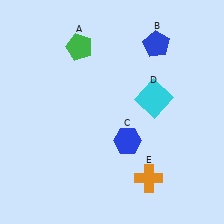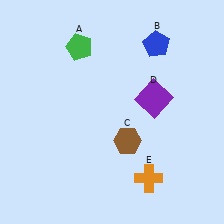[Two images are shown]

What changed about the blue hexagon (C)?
In Image 1, C is blue. In Image 2, it changed to brown.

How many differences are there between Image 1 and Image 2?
There are 2 differences between the two images.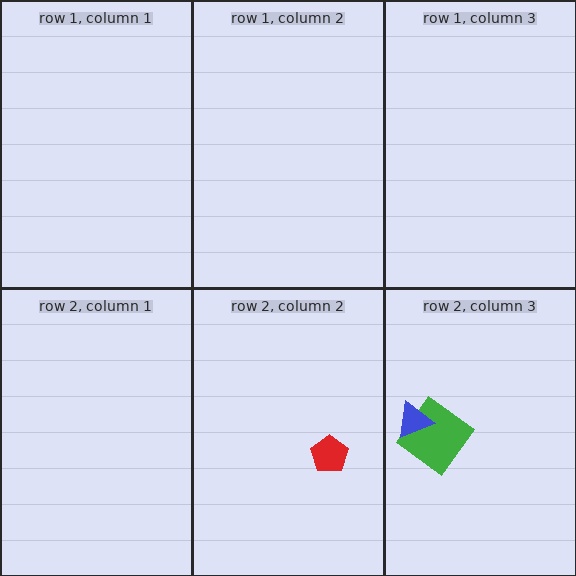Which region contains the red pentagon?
The row 2, column 2 region.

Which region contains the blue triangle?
The row 2, column 3 region.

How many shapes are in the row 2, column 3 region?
2.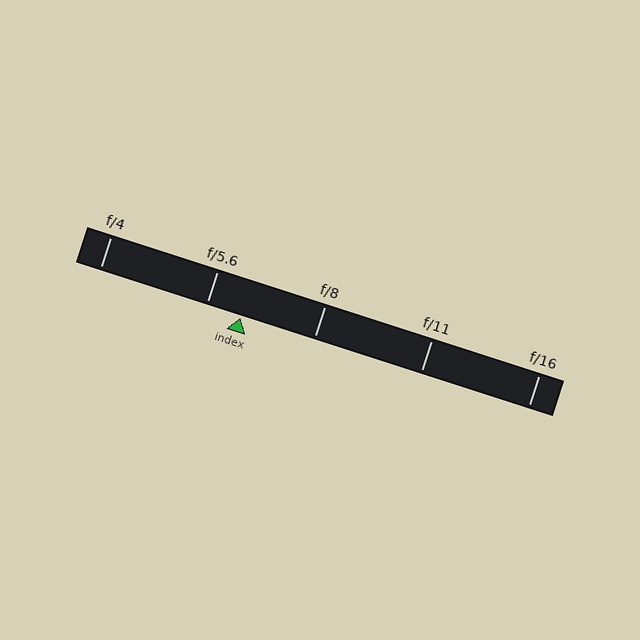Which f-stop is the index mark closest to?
The index mark is closest to f/5.6.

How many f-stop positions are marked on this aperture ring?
There are 5 f-stop positions marked.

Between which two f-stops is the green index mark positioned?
The index mark is between f/5.6 and f/8.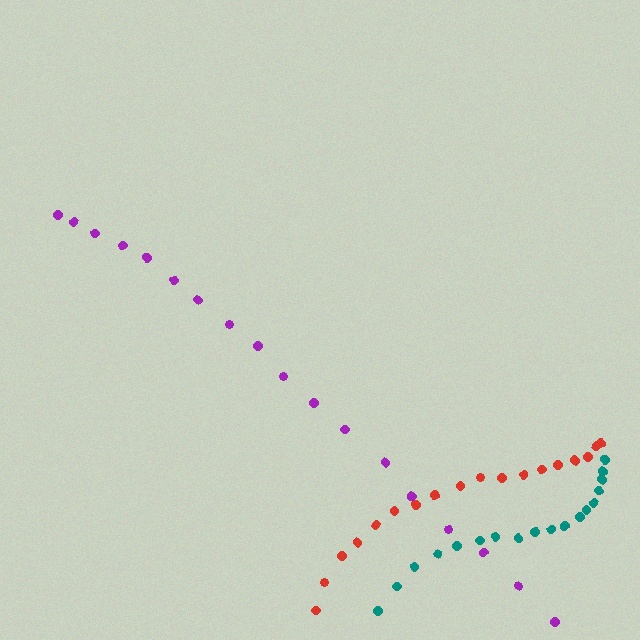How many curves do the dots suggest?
There are 3 distinct paths.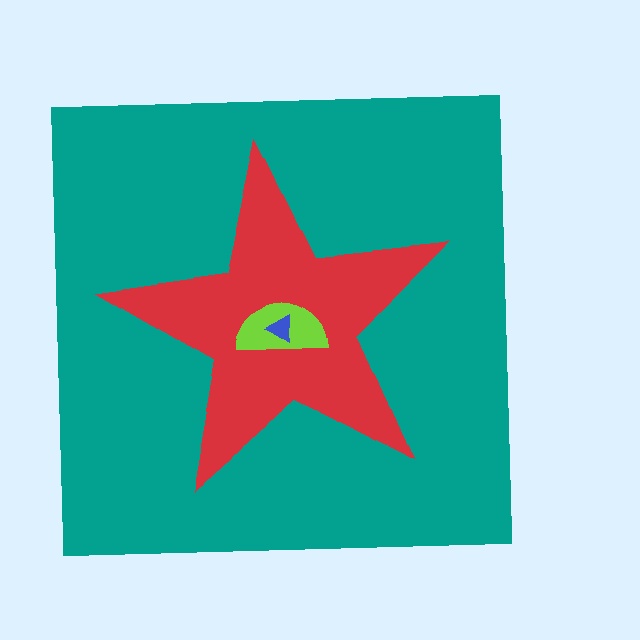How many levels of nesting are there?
4.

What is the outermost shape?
The teal square.